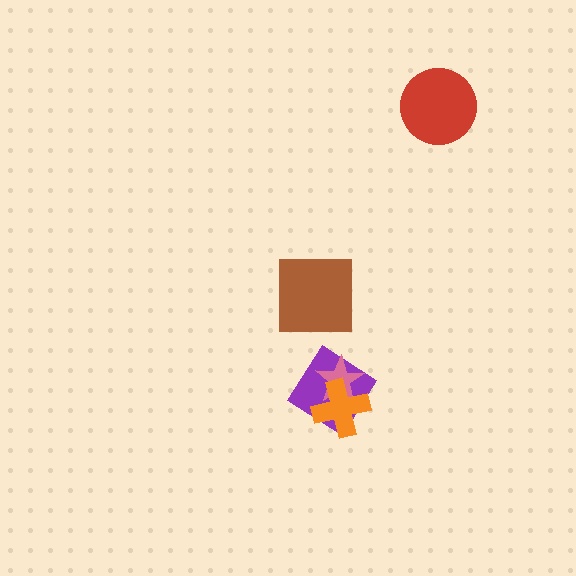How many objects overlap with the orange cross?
2 objects overlap with the orange cross.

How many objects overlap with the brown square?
0 objects overlap with the brown square.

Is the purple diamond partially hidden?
Yes, it is partially covered by another shape.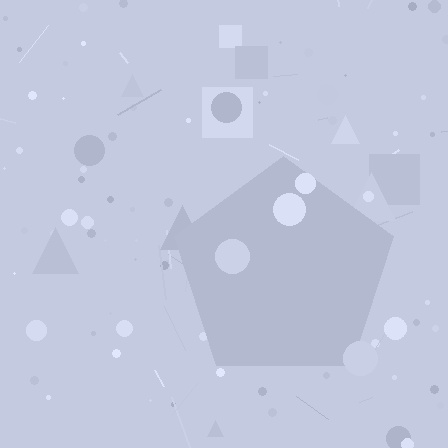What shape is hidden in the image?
A pentagon is hidden in the image.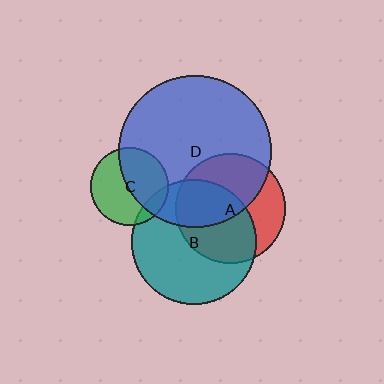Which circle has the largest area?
Circle D (blue).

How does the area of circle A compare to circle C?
Approximately 2.0 times.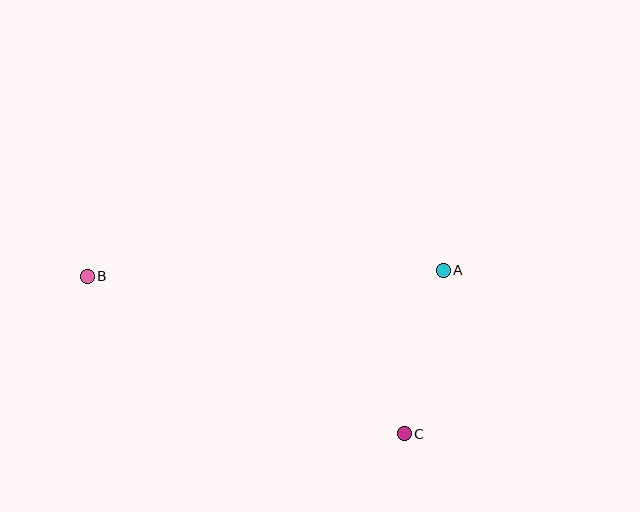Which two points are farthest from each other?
Points A and B are farthest from each other.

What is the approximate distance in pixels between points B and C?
The distance between B and C is approximately 354 pixels.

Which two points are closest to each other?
Points A and C are closest to each other.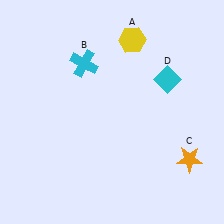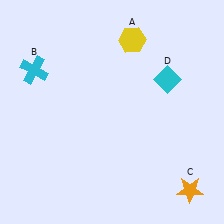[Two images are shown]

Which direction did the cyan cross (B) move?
The cyan cross (B) moved left.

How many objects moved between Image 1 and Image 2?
2 objects moved between the two images.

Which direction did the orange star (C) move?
The orange star (C) moved down.